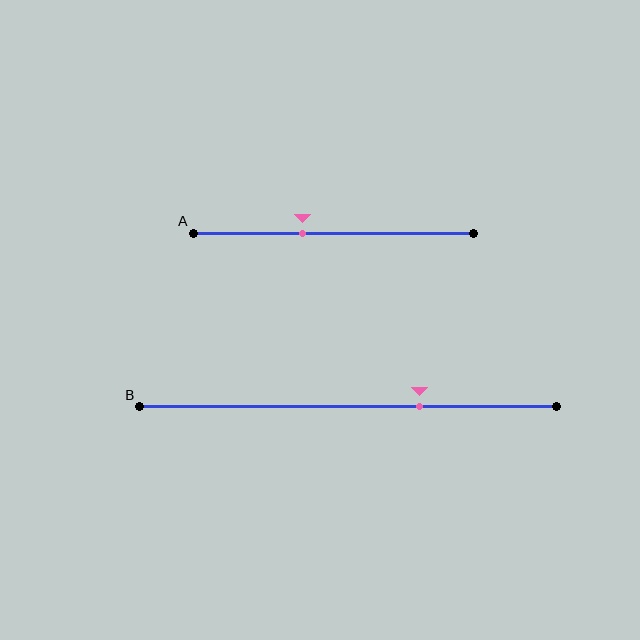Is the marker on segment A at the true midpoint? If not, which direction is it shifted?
No, the marker on segment A is shifted to the left by about 11% of the segment length.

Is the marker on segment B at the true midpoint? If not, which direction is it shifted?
No, the marker on segment B is shifted to the right by about 17% of the segment length.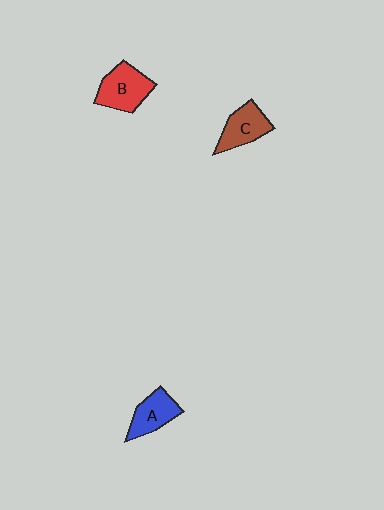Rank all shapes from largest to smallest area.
From largest to smallest: B (red), C (brown), A (blue).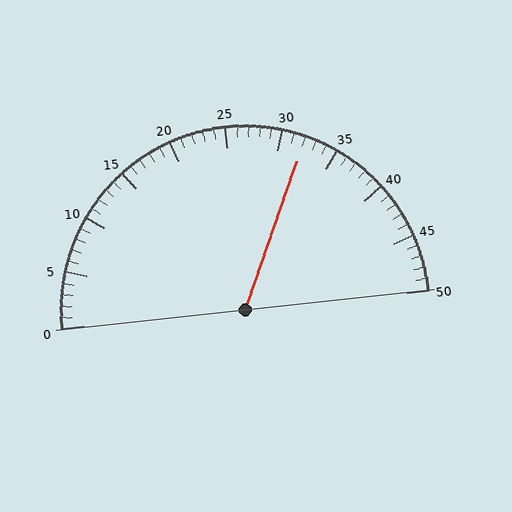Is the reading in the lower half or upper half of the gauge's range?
The reading is in the upper half of the range (0 to 50).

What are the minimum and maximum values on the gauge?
The gauge ranges from 0 to 50.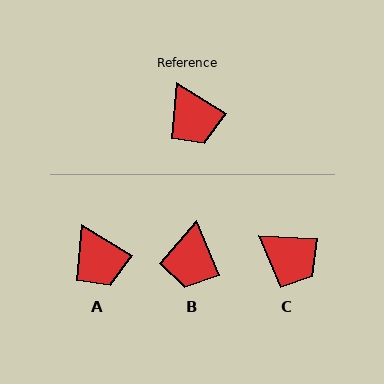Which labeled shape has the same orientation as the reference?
A.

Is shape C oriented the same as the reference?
No, it is off by about 27 degrees.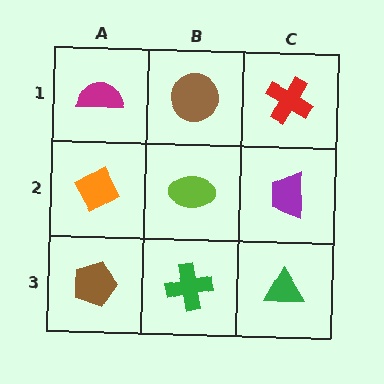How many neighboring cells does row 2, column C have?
3.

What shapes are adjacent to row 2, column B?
A brown circle (row 1, column B), a green cross (row 3, column B), an orange diamond (row 2, column A), a purple trapezoid (row 2, column C).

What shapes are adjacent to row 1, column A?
An orange diamond (row 2, column A), a brown circle (row 1, column B).